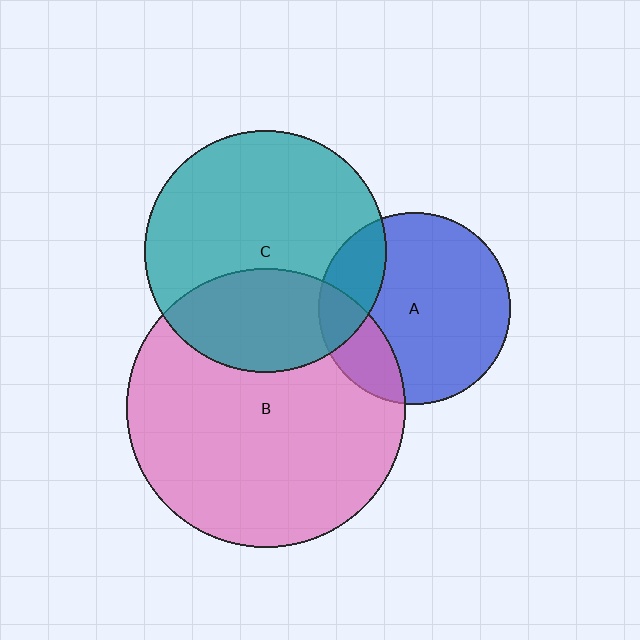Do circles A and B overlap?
Yes.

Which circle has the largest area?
Circle B (pink).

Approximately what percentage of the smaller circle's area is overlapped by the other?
Approximately 20%.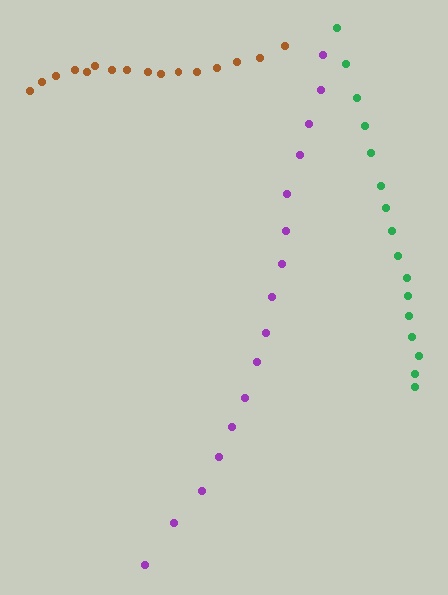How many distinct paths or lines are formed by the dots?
There are 3 distinct paths.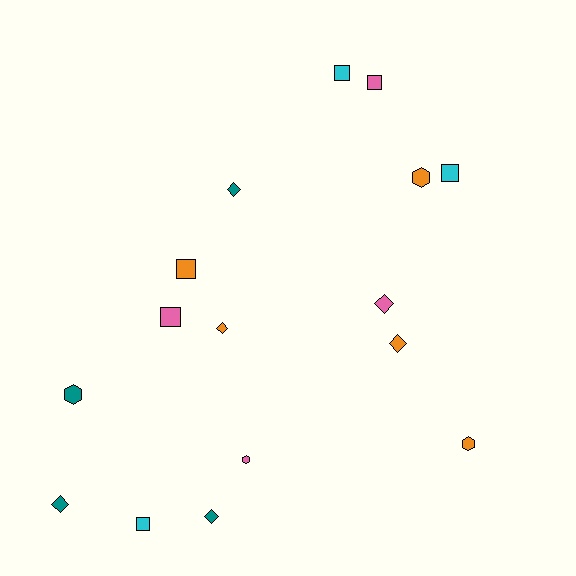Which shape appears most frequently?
Diamond, with 6 objects.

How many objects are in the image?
There are 16 objects.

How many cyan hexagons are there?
There are no cyan hexagons.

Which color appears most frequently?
Orange, with 5 objects.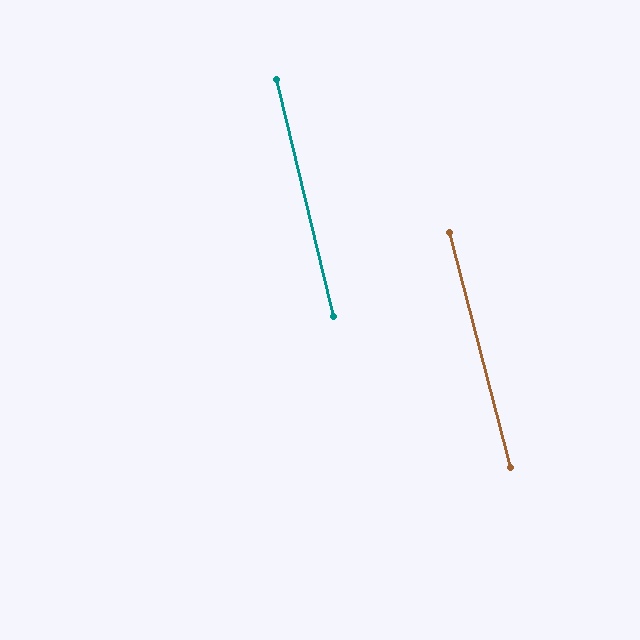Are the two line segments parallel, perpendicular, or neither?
Parallel — their directions differ by only 1.1°.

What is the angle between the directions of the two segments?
Approximately 1 degree.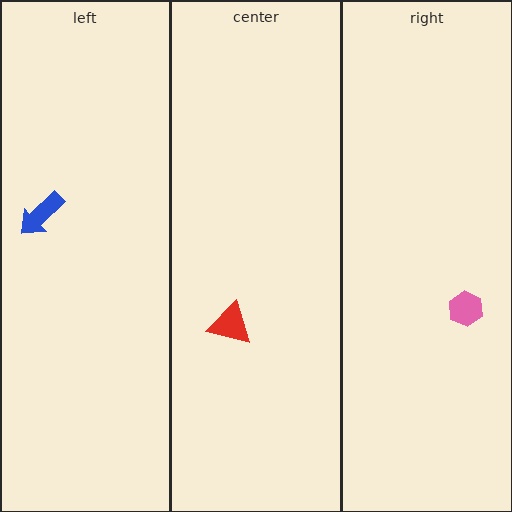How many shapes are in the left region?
1.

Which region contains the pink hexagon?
The right region.